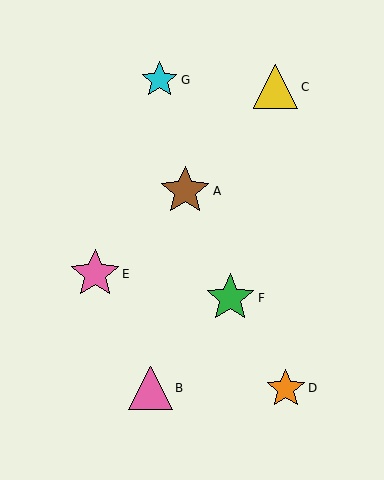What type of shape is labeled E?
Shape E is a pink star.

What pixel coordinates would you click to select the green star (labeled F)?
Click at (230, 298) to select the green star F.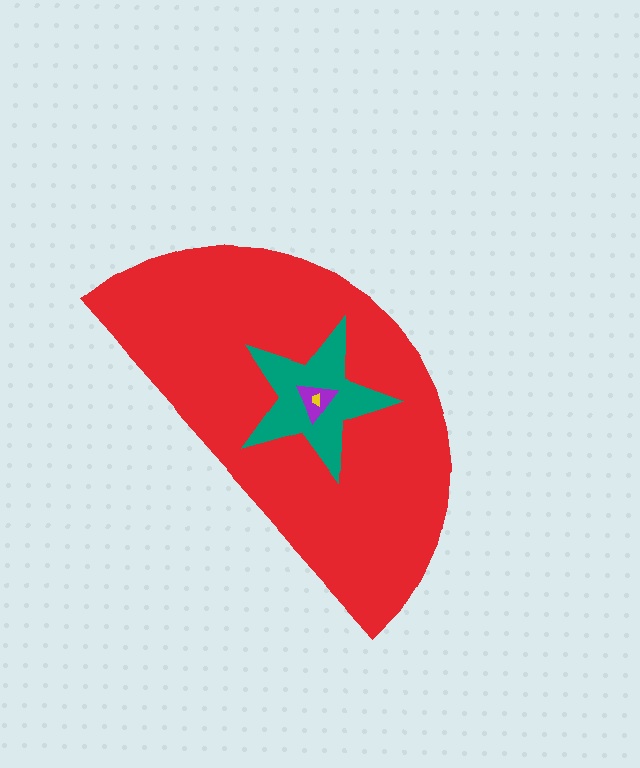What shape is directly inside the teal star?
The purple triangle.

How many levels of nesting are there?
4.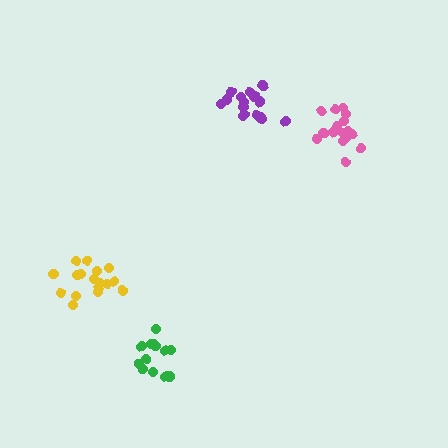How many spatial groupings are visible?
There are 4 spatial groupings.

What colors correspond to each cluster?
The clusters are colored: purple, pink, yellow, green.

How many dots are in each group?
Group 1: 17 dots, Group 2: 17 dots, Group 3: 17 dots, Group 4: 13 dots (64 total).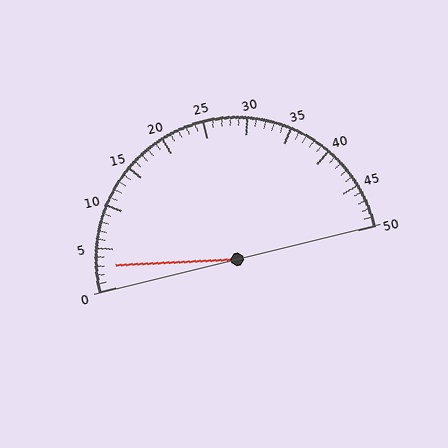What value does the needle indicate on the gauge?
The needle indicates approximately 3.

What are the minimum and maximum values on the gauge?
The gauge ranges from 0 to 50.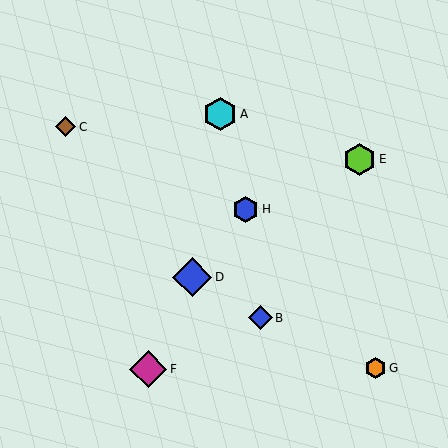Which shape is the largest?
The blue diamond (labeled D) is the largest.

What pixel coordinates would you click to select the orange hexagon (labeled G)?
Click at (376, 368) to select the orange hexagon G.